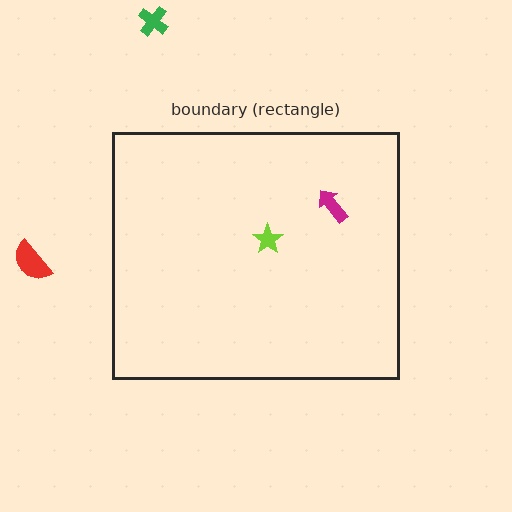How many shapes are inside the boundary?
2 inside, 2 outside.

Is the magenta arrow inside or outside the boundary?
Inside.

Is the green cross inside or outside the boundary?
Outside.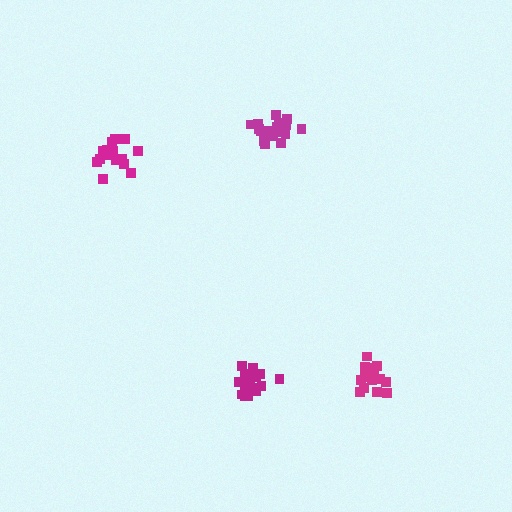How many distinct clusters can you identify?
There are 4 distinct clusters.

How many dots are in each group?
Group 1: 17 dots, Group 2: 16 dots, Group 3: 20 dots, Group 4: 19 dots (72 total).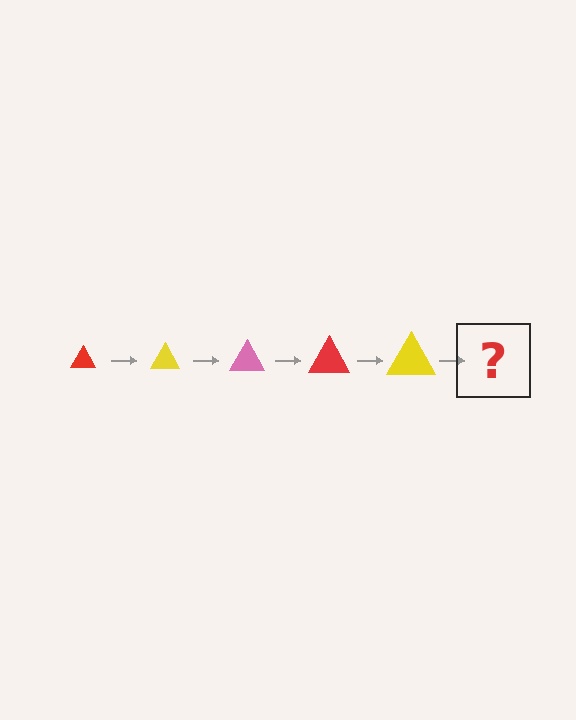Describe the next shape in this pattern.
It should be a pink triangle, larger than the previous one.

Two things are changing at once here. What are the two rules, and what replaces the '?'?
The two rules are that the triangle grows larger each step and the color cycles through red, yellow, and pink. The '?' should be a pink triangle, larger than the previous one.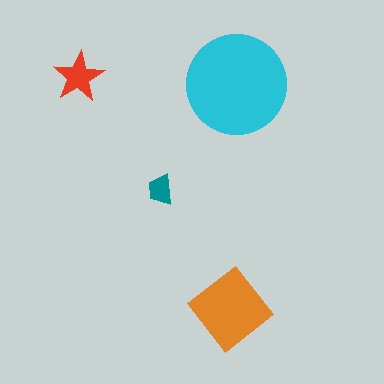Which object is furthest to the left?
The red star is leftmost.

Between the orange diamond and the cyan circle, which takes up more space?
The cyan circle.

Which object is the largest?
The cyan circle.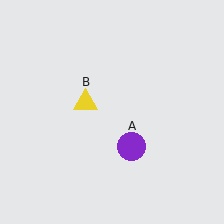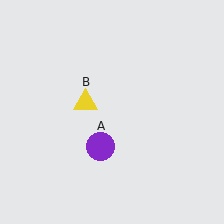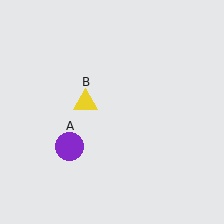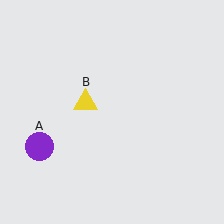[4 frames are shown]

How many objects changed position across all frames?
1 object changed position: purple circle (object A).